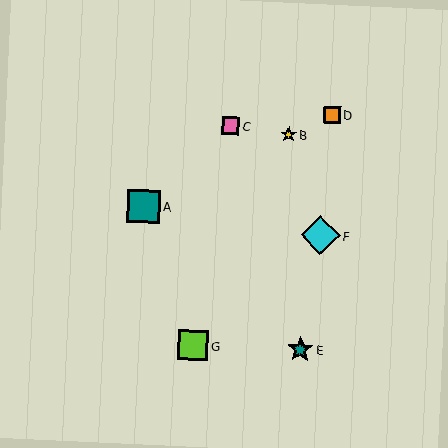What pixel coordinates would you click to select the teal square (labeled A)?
Click at (144, 207) to select the teal square A.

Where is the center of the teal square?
The center of the teal square is at (144, 207).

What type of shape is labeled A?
Shape A is a teal square.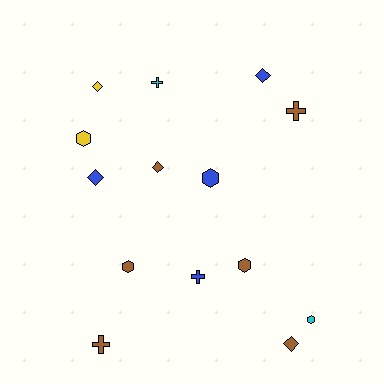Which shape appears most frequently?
Diamond, with 5 objects.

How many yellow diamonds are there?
There is 1 yellow diamond.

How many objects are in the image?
There are 14 objects.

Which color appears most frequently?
Brown, with 6 objects.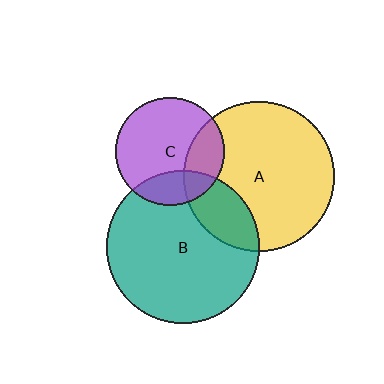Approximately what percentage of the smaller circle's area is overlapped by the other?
Approximately 20%.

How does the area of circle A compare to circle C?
Approximately 1.9 times.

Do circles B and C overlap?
Yes.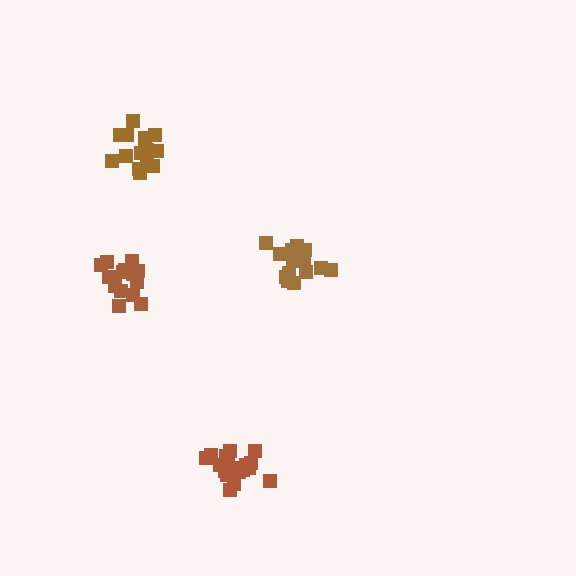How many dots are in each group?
Group 1: 17 dots, Group 2: 20 dots, Group 3: 15 dots, Group 4: 16 dots (68 total).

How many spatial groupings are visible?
There are 4 spatial groupings.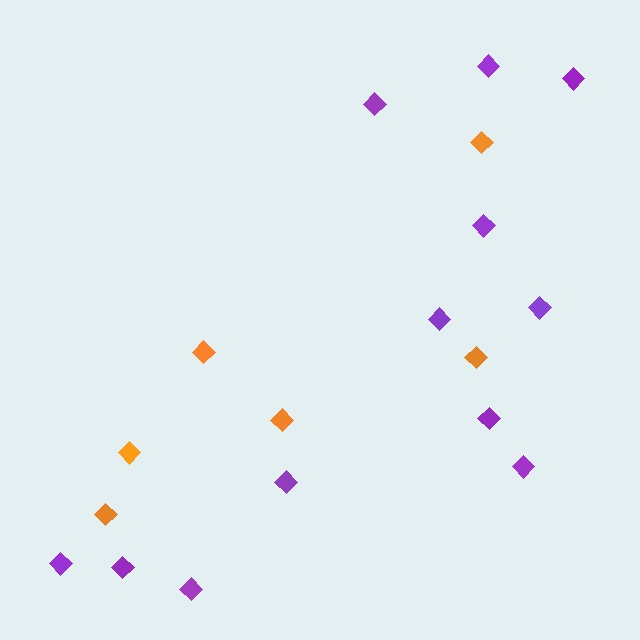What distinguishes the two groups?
There are 2 groups: one group of purple diamonds (12) and one group of orange diamonds (6).